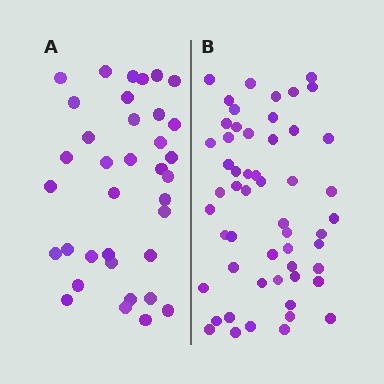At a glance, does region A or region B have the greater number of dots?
Region B (the right region) has more dots.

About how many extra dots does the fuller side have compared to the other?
Region B has approximately 20 more dots than region A.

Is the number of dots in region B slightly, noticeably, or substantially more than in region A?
Region B has substantially more. The ratio is roughly 1.5 to 1.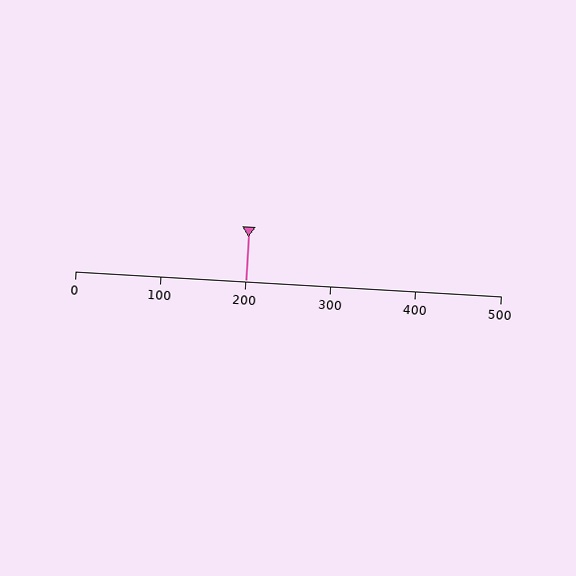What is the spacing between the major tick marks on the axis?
The major ticks are spaced 100 apart.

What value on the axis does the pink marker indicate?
The marker indicates approximately 200.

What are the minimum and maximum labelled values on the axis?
The axis runs from 0 to 500.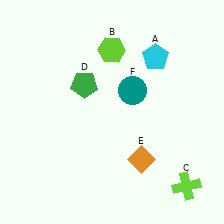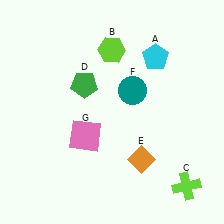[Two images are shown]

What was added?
A pink square (G) was added in Image 2.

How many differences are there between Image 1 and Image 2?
There is 1 difference between the two images.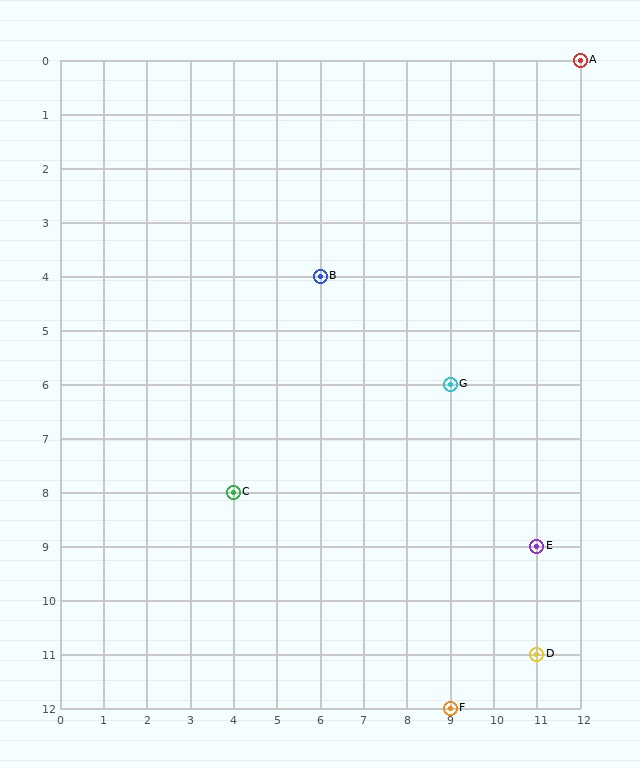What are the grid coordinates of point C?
Point C is at grid coordinates (4, 8).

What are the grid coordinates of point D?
Point D is at grid coordinates (11, 11).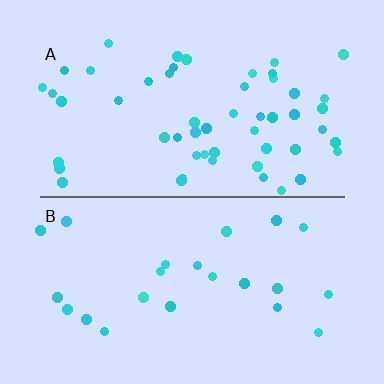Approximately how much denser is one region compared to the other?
Approximately 2.3× — region A over region B.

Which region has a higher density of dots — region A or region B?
A (the top).